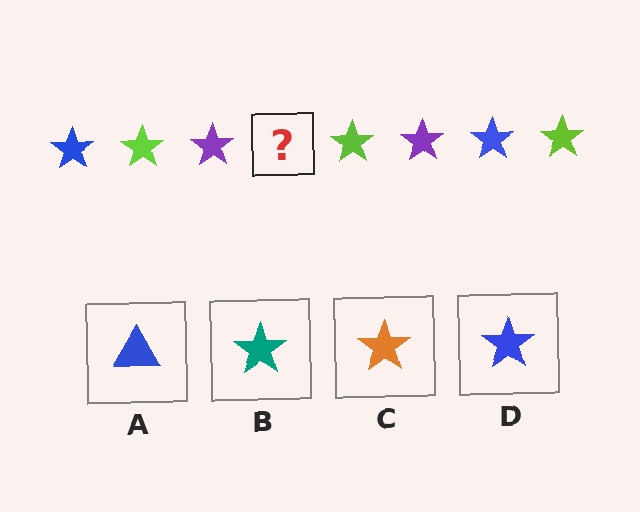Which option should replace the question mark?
Option D.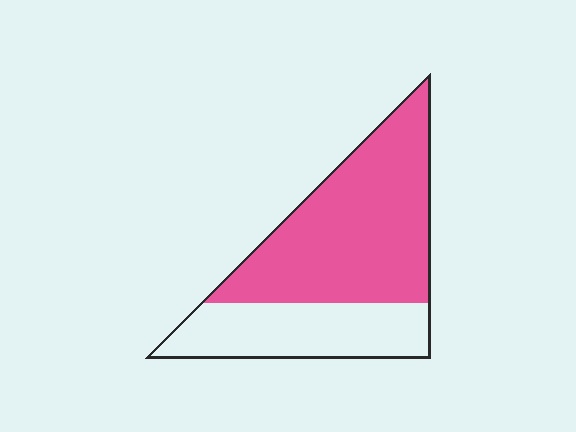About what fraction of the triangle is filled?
About two thirds (2/3).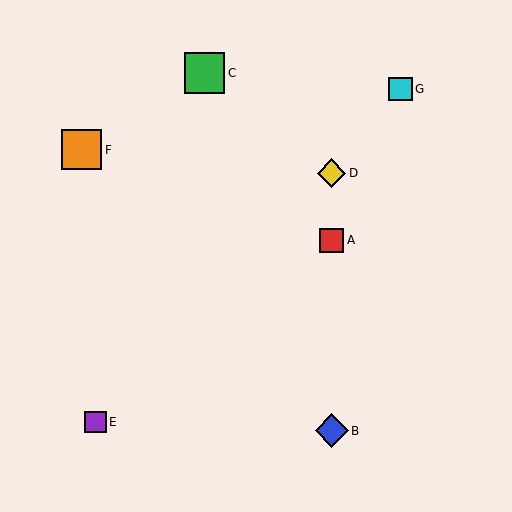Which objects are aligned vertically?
Objects A, B, D are aligned vertically.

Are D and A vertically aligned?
Yes, both are at x≈332.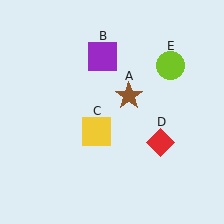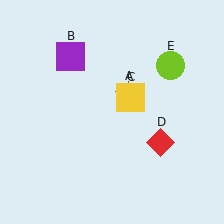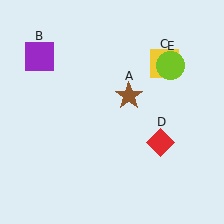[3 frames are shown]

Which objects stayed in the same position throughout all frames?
Brown star (object A) and red diamond (object D) and lime circle (object E) remained stationary.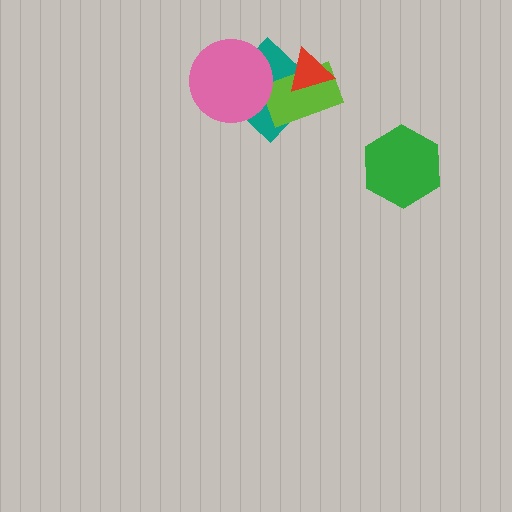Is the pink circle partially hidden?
No, no other shape covers it.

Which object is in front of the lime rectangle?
The red triangle is in front of the lime rectangle.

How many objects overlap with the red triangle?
2 objects overlap with the red triangle.